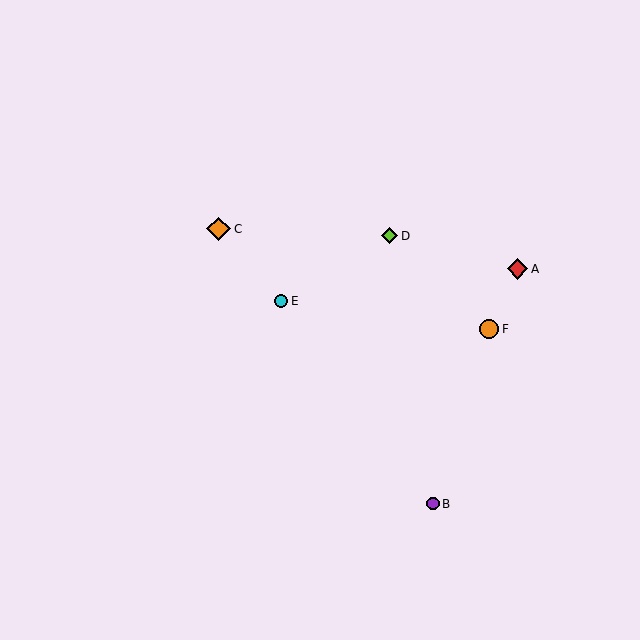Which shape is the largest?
The orange diamond (labeled C) is the largest.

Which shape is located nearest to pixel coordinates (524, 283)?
The red diamond (labeled A) at (517, 269) is nearest to that location.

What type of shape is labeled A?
Shape A is a red diamond.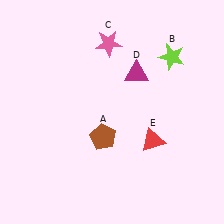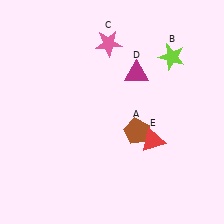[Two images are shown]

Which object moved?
The brown pentagon (A) moved right.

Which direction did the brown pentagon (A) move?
The brown pentagon (A) moved right.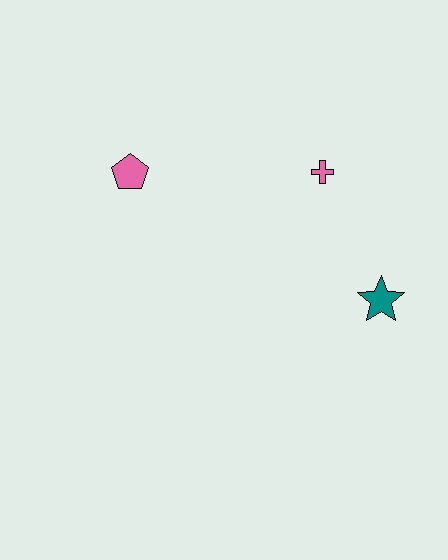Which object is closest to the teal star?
The pink cross is closest to the teal star.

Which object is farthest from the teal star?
The pink pentagon is farthest from the teal star.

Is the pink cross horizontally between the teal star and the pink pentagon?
Yes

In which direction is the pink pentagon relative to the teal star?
The pink pentagon is to the left of the teal star.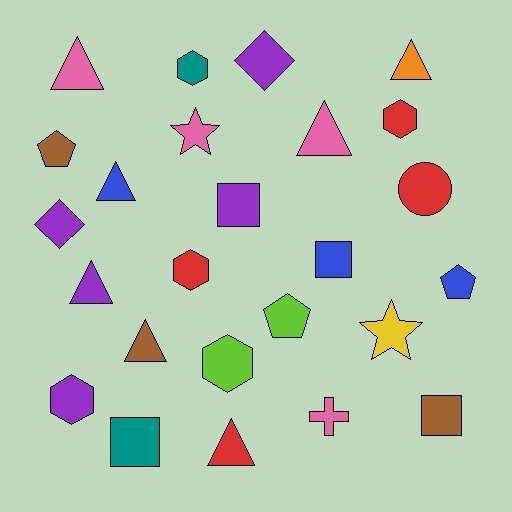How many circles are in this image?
There is 1 circle.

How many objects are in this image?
There are 25 objects.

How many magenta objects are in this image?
There are no magenta objects.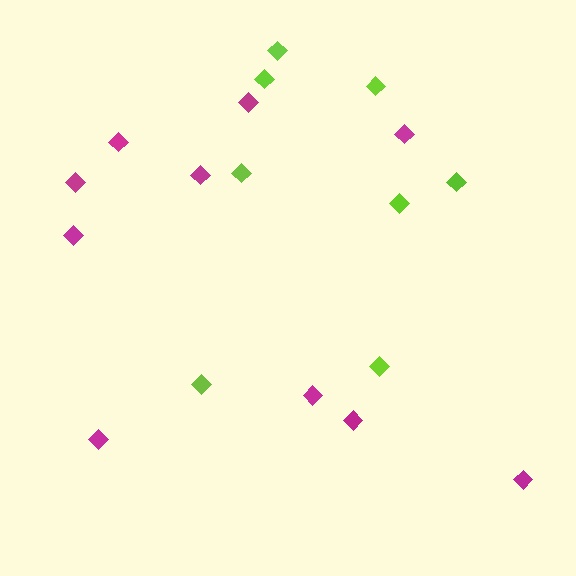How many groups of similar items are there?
There are 2 groups: one group of magenta diamonds (10) and one group of lime diamonds (8).